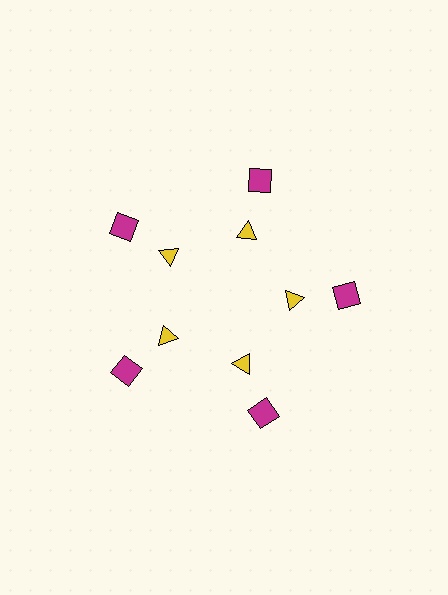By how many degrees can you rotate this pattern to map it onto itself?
The pattern maps onto itself every 72 degrees of rotation.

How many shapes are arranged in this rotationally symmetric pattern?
There are 10 shapes, arranged in 5 groups of 2.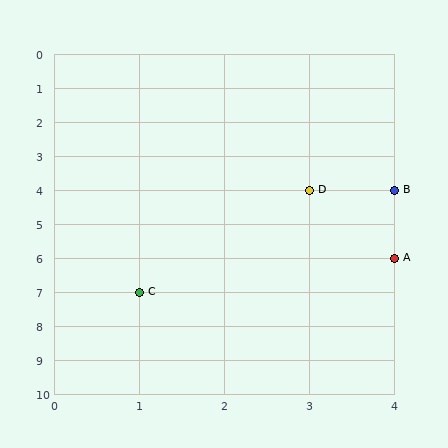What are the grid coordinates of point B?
Point B is at grid coordinates (4, 4).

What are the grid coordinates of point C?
Point C is at grid coordinates (1, 7).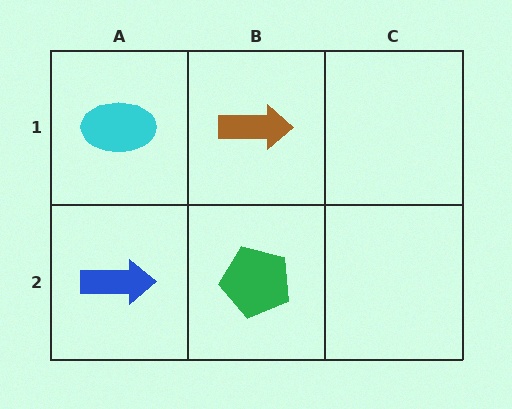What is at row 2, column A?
A blue arrow.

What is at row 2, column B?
A green pentagon.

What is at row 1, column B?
A brown arrow.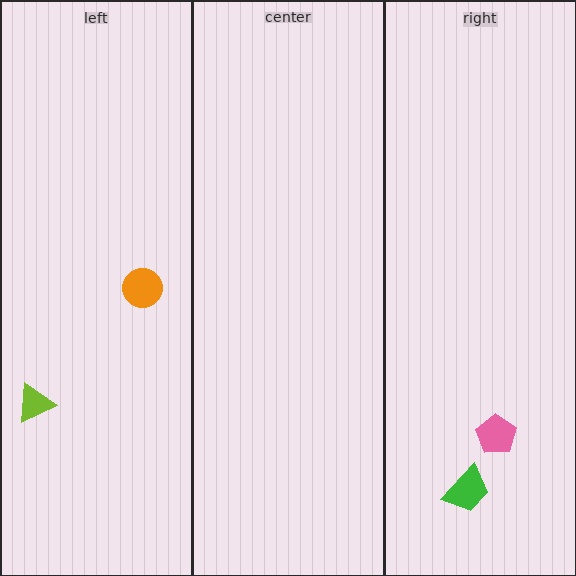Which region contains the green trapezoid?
The right region.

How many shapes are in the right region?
2.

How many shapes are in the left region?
2.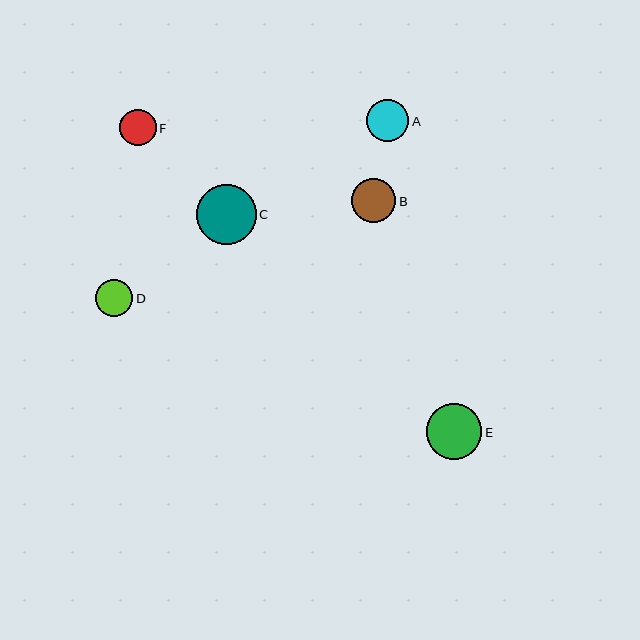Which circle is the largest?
Circle C is the largest with a size of approximately 60 pixels.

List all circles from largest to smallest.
From largest to smallest: C, E, B, A, D, F.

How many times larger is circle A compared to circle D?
Circle A is approximately 1.1 times the size of circle D.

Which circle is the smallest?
Circle F is the smallest with a size of approximately 36 pixels.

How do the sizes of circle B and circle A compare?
Circle B and circle A are approximately the same size.